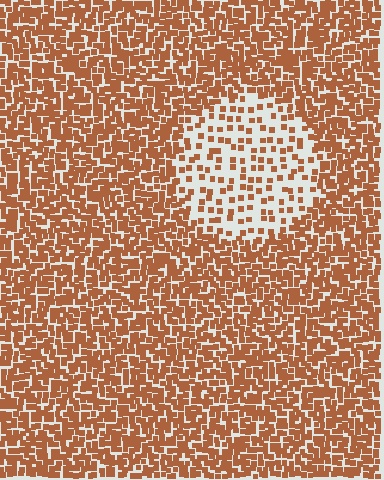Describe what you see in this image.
The image contains small brown elements arranged at two different densities. A circle-shaped region is visible where the elements are less densely packed than the surrounding area.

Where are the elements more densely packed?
The elements are more densely packed outside the circle boundary.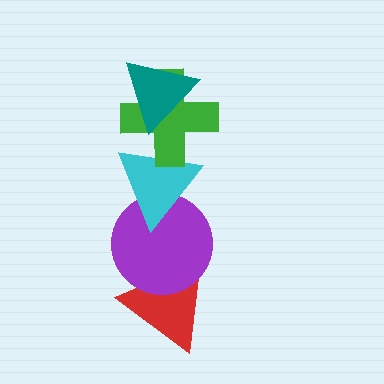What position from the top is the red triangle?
The red triangle is 5th from the top.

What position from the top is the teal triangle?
The teal triangle is 1st from the top.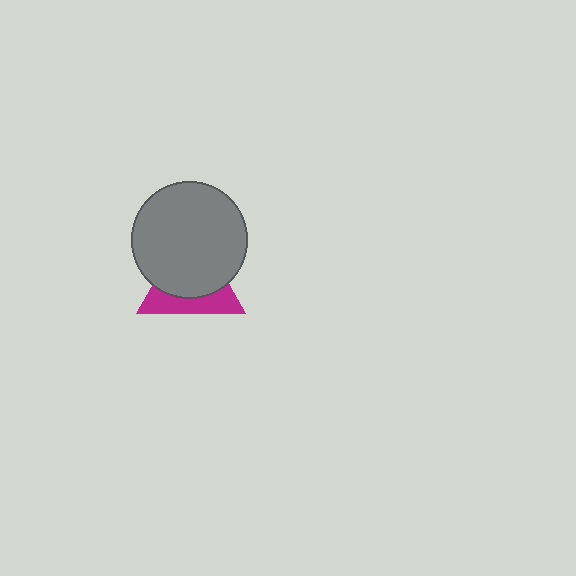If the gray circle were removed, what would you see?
You would see the complete magenta triangle.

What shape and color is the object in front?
The object in front is a gray circle.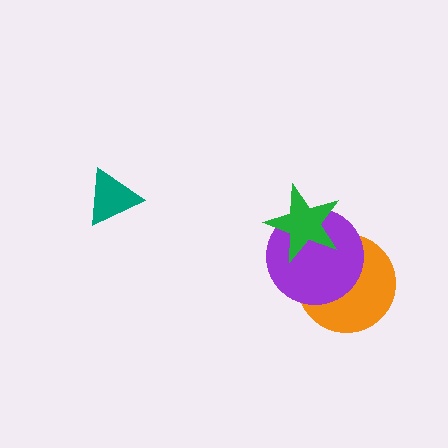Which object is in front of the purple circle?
The green star is in front of the purple circle.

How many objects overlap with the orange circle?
2 objects overlap with the orange circle.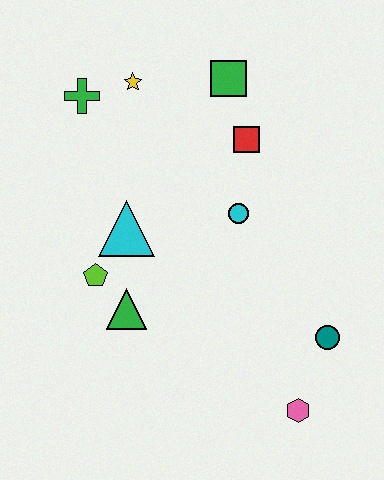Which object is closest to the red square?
The green square is closest to the red square.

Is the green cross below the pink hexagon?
No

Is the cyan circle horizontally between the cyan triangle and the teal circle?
Yes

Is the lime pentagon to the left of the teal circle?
Yes